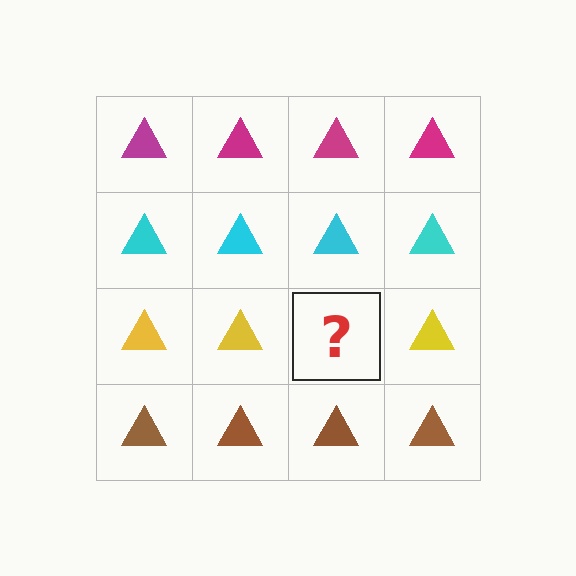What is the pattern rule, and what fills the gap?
The rule is that each row has a consistent color. The gap should be filled with a yellow triangle.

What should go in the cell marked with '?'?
The missing cell should contain a yellow triangle.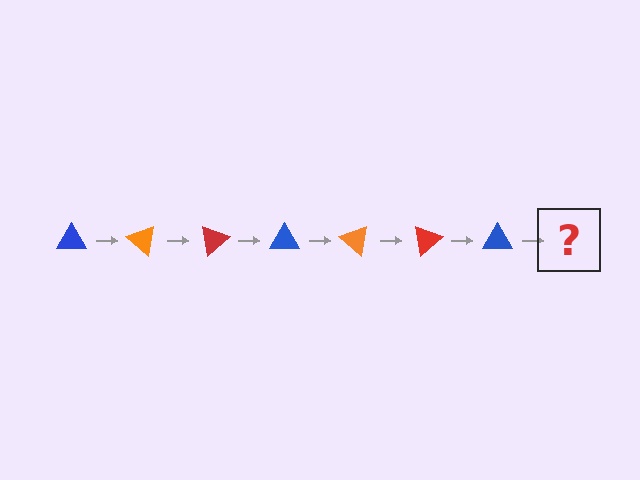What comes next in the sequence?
The next element should be an orange triangle, rotated 280 degrees from the start.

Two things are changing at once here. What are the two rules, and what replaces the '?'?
The two rules are that it rotates 40 degrees each step and the color cycles through blue, orange, and red. The '?' should be an orange triangle, rotated 280 degrees from the start.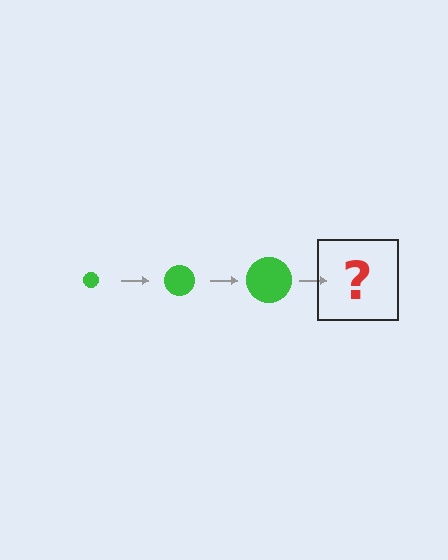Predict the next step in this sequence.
The next step is a green circle, larger than the previous one.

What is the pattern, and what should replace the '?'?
The pattern is that the circle gets progressively larger each step. The '?' should be a green circle, larger than the previous one.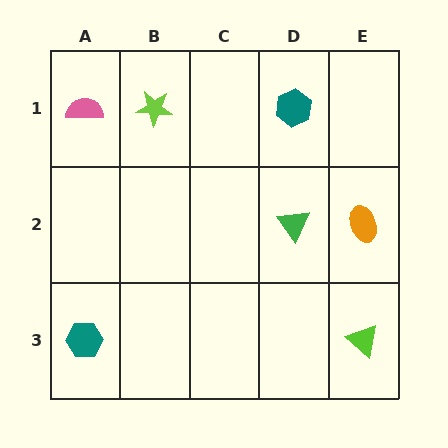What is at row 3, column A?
A teal hexagon.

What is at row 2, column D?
A green triangle.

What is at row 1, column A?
A pink semicircle.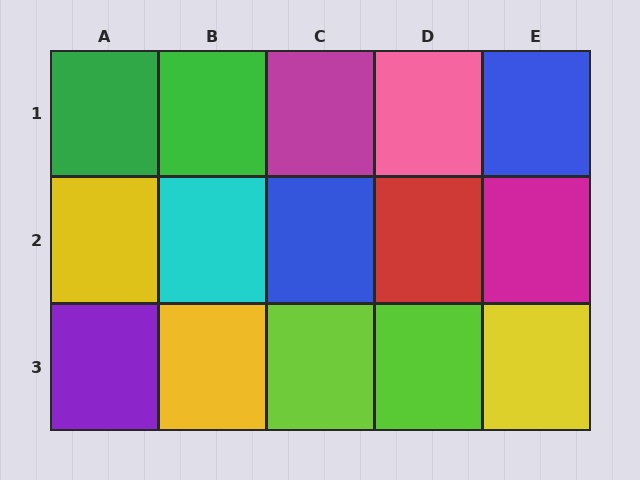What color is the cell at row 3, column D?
Lime.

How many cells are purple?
1 cell is purple.